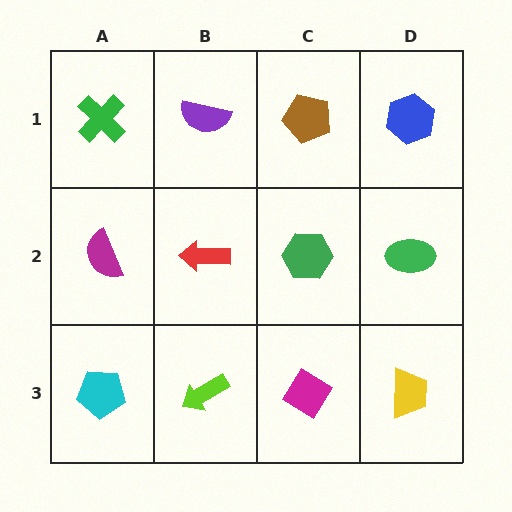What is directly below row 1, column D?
A green ellipse.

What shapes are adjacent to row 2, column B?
A purple semicircle (row 1, column B), a lime arrow (row 3, column B), a magenta semicircle (row 2, column A), a green hexagon (row 2, column C).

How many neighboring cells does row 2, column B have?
4.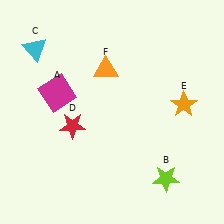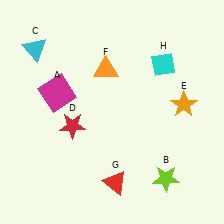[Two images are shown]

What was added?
A red triangle (G), a cyan diamond (H) were added in Image 2.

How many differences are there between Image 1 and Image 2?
There are 2 differences between the two images.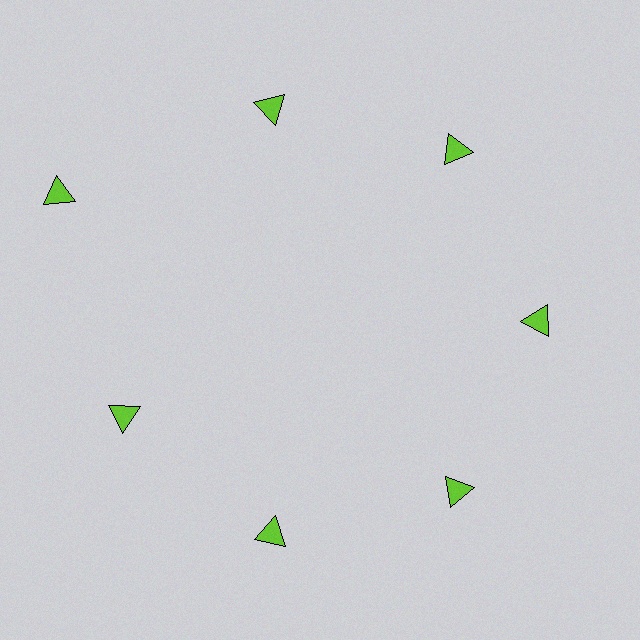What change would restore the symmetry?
The symmetry would be restored by moving it inward, back onto the ring so that all 7 triangles sit at equal angles and equal distance from the center.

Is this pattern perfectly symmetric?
No. The 7 lime triangles are arranged in a ring, but one element near the 10 o'clock position is pushed outward from the center, breaking the 7-fold rotational symmetry.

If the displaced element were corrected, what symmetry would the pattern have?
It would have 7-fold rotational symmetry — the pattern would map onto itself every 51 degrees.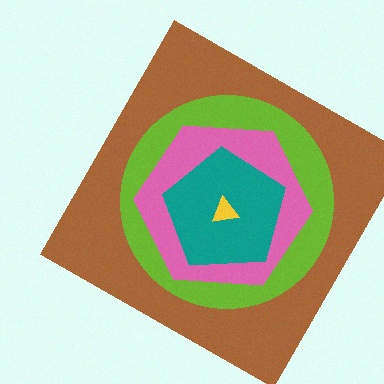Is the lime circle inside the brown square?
Yes.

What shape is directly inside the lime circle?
The pink hexagon.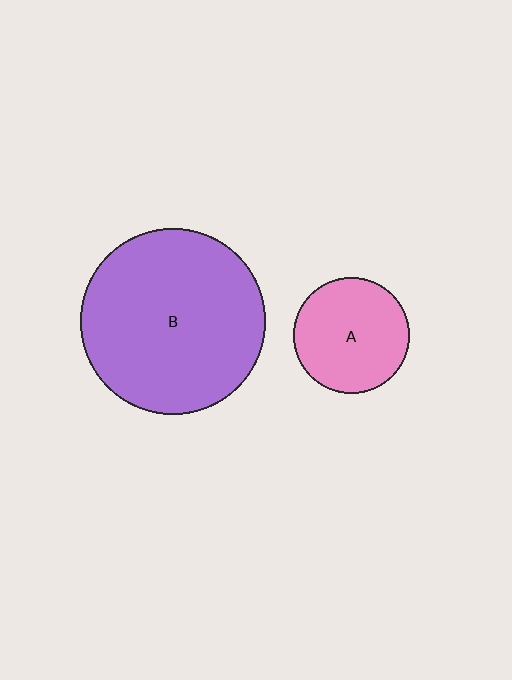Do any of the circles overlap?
No, none of the circles overlap.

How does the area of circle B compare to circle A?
Approximately 2.5 times.